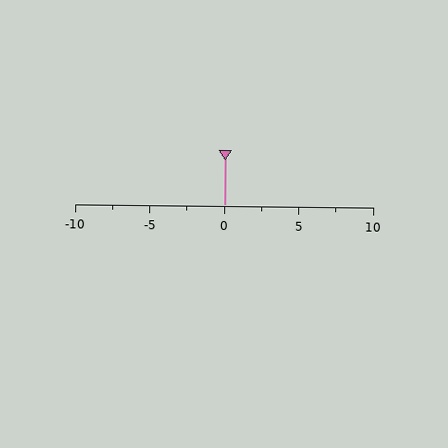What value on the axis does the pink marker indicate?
The marker indicates approximately 0.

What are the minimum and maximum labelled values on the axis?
The axis runs from -10 to 10.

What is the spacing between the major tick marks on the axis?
The major ticks are spaced 5 apart.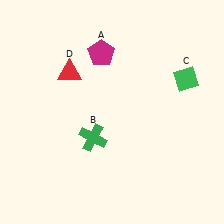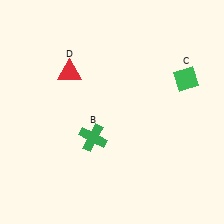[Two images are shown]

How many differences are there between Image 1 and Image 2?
There is 1 difference between the two images.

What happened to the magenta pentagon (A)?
The magenta pentagon (A) was removed in Image 2. It was in the top-left area of Image 1.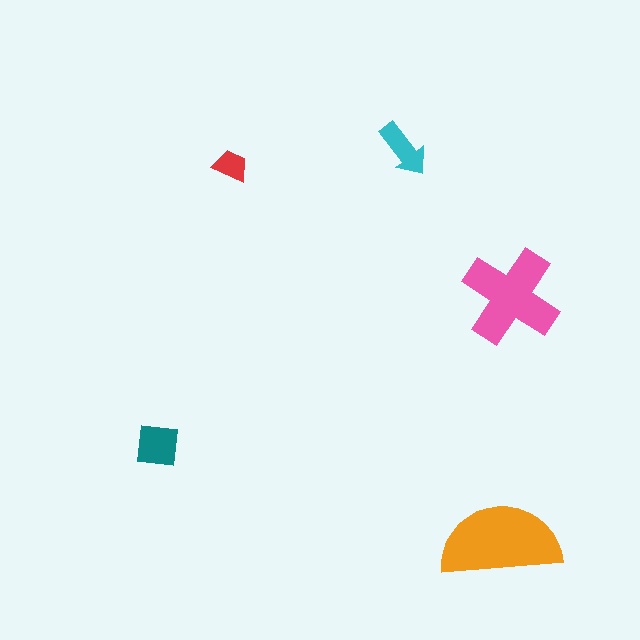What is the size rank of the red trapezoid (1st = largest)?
5th.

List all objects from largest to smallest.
The orange semicircle, the pink cross, the teal square, the cyan arrow, the red trapezoid.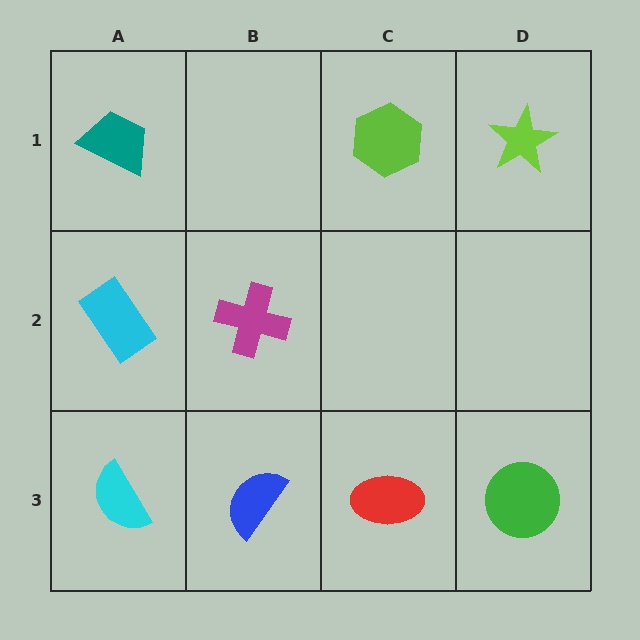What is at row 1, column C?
A lime hexagon.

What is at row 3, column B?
A blue semicircle.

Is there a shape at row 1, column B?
No, that cell is empty.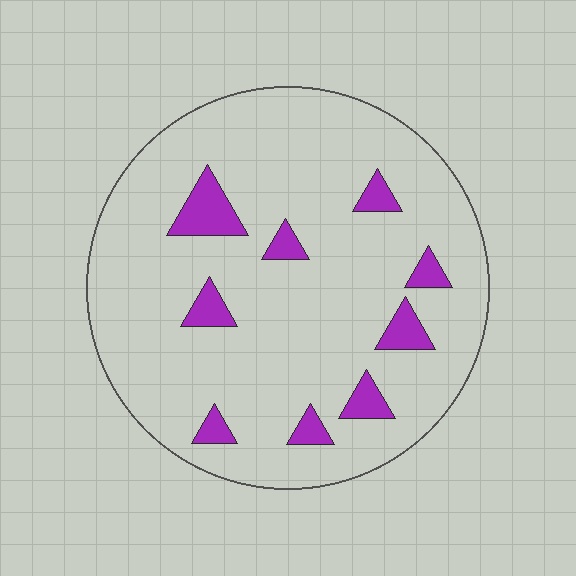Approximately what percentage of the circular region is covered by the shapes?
Approximately 10%.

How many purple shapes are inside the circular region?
9.